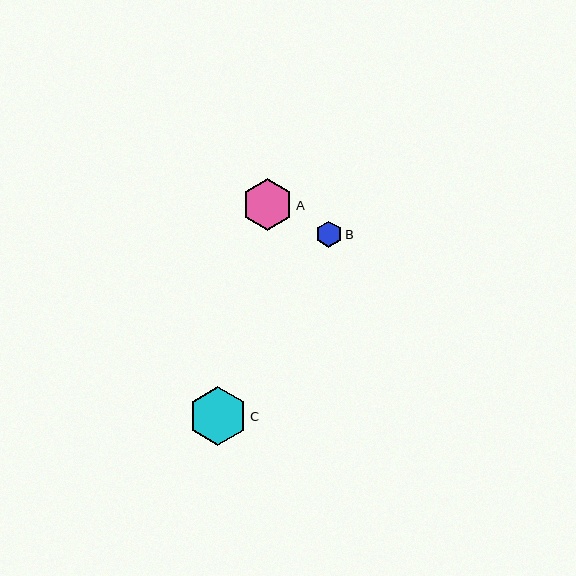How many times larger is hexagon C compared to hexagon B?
Hexagon C is approximately 2.2 times the size of hexagon B.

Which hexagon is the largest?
Hexagon C is the largest with a size of approximately 59 pixels.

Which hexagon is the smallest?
Hexagon B is the smallest with a size of approximately 26 pixels.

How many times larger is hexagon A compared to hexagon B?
Hexagon A is approximately 1.9 times the size of hexagon B.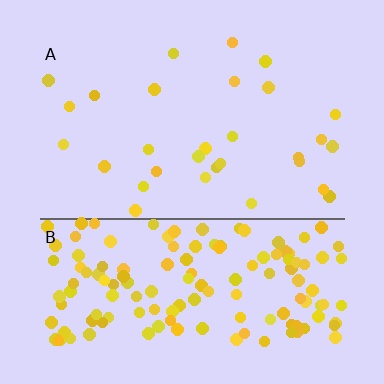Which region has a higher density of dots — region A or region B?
B (the bottom).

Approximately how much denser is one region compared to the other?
Approximately 5.0× — region B over region A.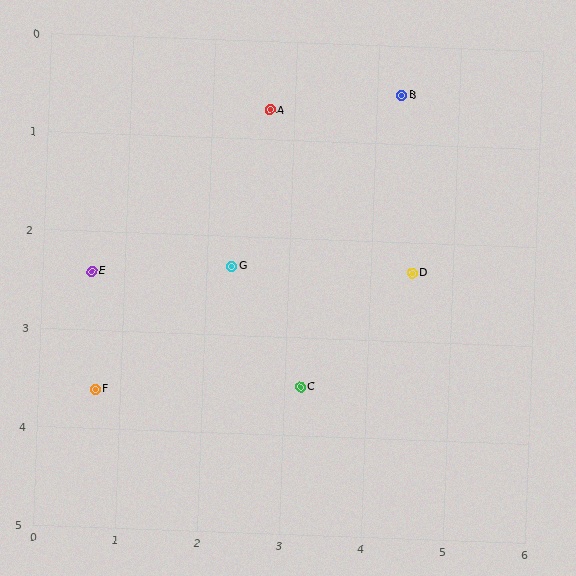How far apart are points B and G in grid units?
Points B and G are about 2.7 grid units apart.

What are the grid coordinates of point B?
Point B is at approximately (4.3, 0.5).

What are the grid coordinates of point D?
Point D is at approximately (4.5, 2.3).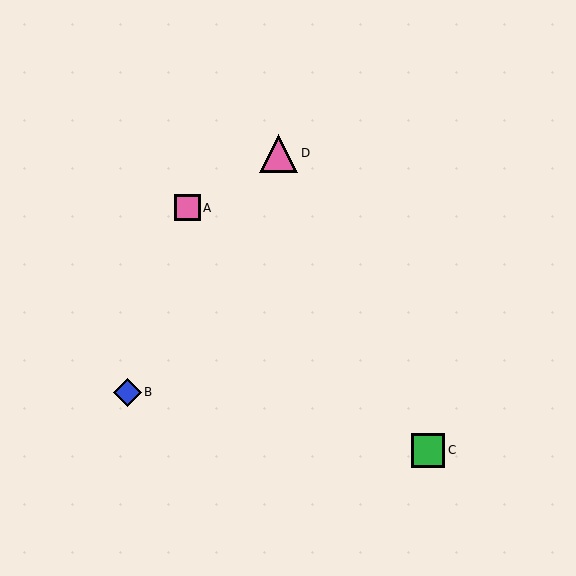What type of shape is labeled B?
Shape B is a blue diamond.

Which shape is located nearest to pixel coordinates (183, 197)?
The pink square (labeled A) at (187, 208) is nearest to that location.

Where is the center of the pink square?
The center of the pink square is at (187, 208).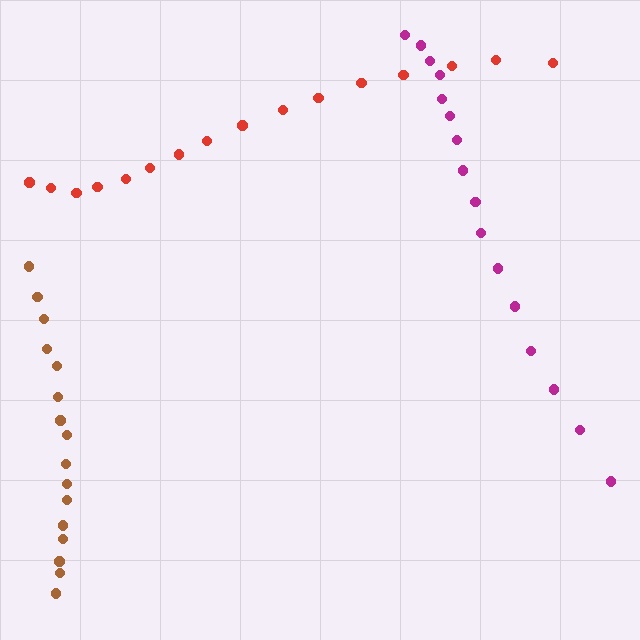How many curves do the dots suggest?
There are 3 distinct paths.